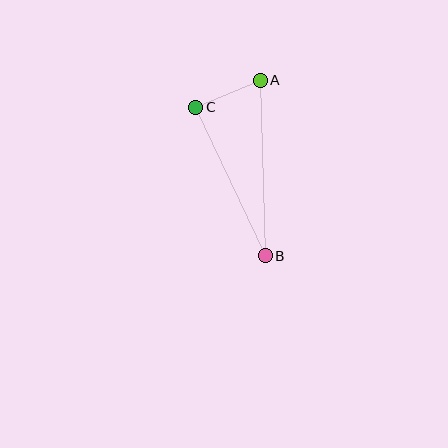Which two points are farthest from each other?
Points A and B are farthest from each other.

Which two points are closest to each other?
Points A and C are closest to each other.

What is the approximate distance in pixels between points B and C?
The distance between B and C is approximately 164 pixels.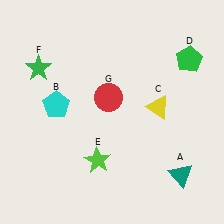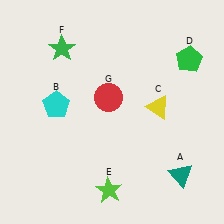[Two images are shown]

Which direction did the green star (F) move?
The green star (F) moved right.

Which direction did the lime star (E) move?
The lime star (E) moved down.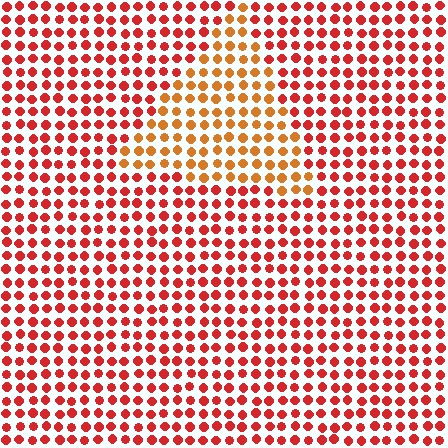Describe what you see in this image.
The image is filled with small red elements in a uniform arrangement. A triangle-shaped region is visible where the elements are tinted to a slightly different hue, forming a subtle color boundary.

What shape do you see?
I see a triangle.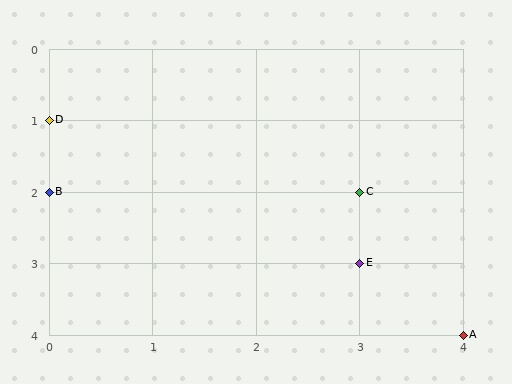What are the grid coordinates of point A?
Point A is at grid coordinates (4, 4).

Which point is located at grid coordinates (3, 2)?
Point C is at (3, 2).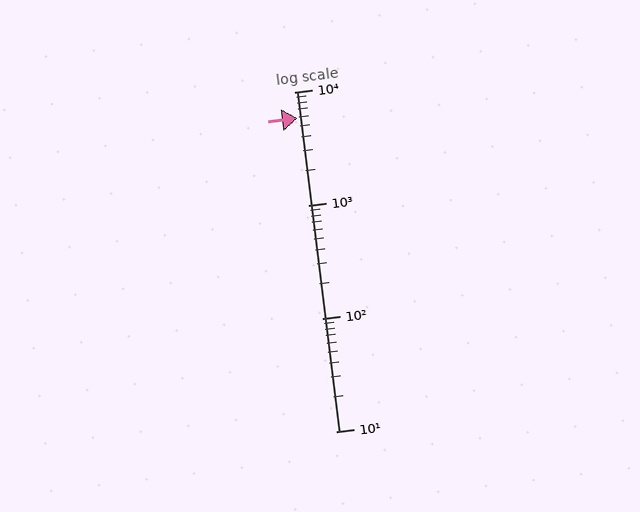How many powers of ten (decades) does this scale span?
The scale spans 3 decades, from 10 to 10000.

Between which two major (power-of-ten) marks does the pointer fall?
The pointer is between 1000 and 10000.